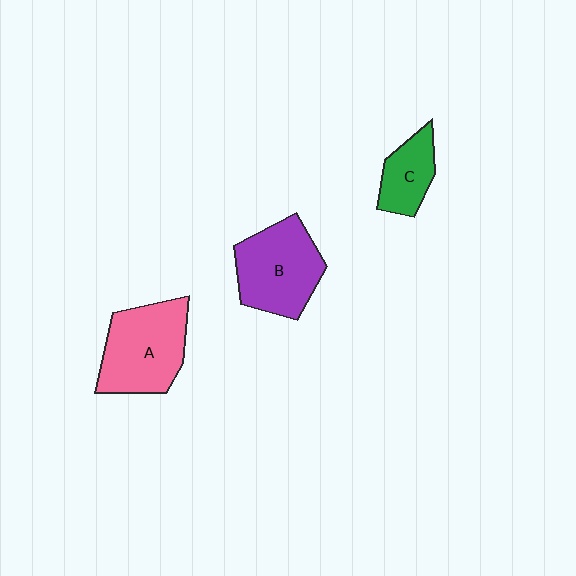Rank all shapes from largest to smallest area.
From largest to smallest: A (pink), B (purple), C (green).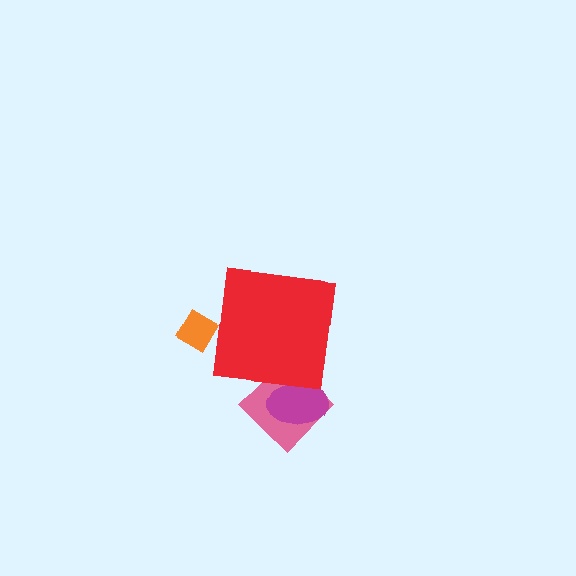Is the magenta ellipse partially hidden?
Yes, the magenta ellipse is partially hidden behind the red square.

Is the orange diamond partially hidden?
Yes, the orange diamond is partially hidden behind the red square.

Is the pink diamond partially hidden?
Yes, the pink diamond is partially hidden behind the red square.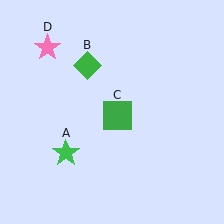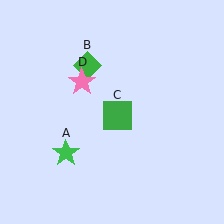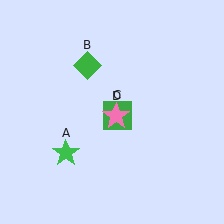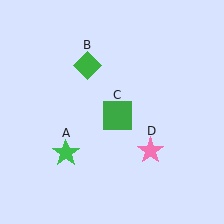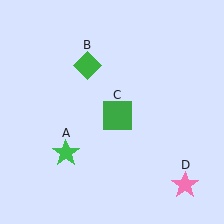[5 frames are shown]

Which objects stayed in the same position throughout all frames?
Green star (object A) and green diamond (object B) and green square (object C) remained stationary.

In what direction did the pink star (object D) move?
The pink star (object D) moved down and to the right.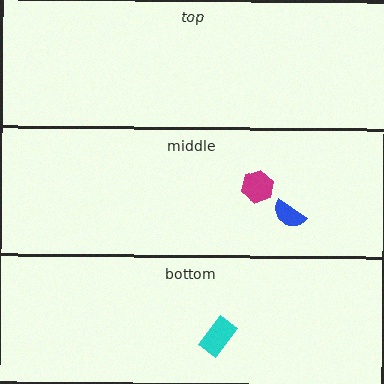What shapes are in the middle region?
The magenta hexagon, the blue semicircle.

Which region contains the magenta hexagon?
The middle region.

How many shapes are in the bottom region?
1.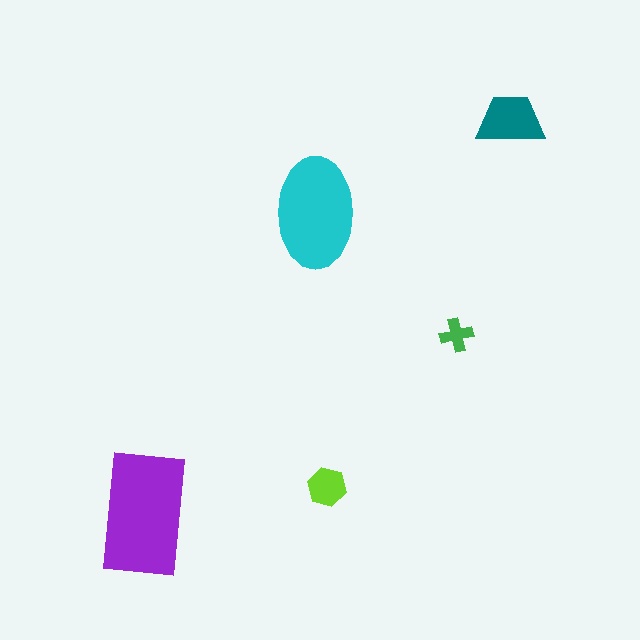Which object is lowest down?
The purple rectangle is bottommost.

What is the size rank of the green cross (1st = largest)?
5th.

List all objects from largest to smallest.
The purple rectangle, the cyan ellipse, the teal trapezoid, the lime hexagon, the green cross.